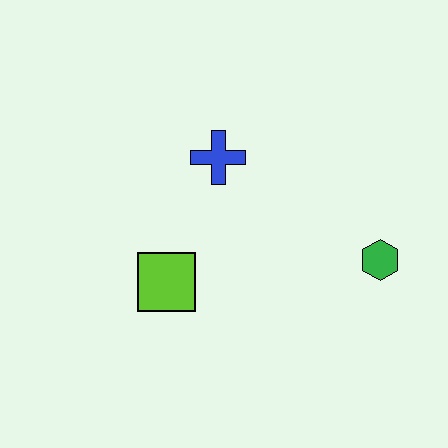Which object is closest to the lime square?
The blue cross is closest to the lime square.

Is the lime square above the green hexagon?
No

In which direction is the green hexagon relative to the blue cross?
The green hexagon is to the right of the blue cross.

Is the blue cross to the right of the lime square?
Yes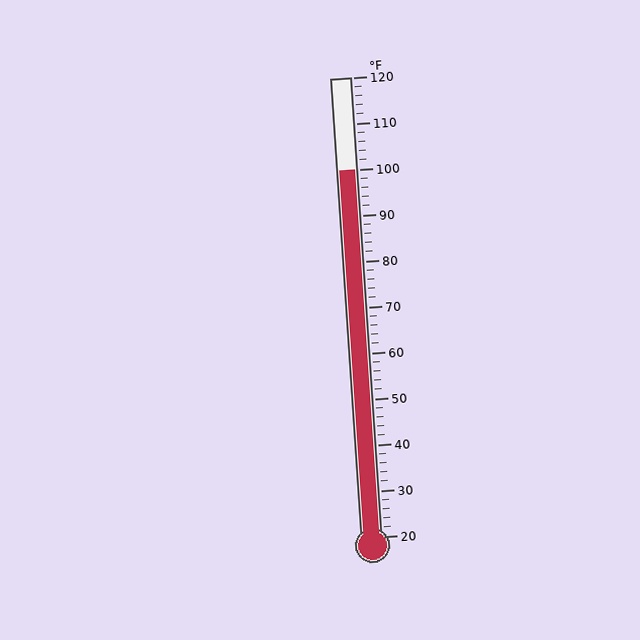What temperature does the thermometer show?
The thermometer shows approximately 100°F.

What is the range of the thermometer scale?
The thermometer scale ranges from 20°F to 120°F.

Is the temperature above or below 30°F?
The temperature is above 30°F.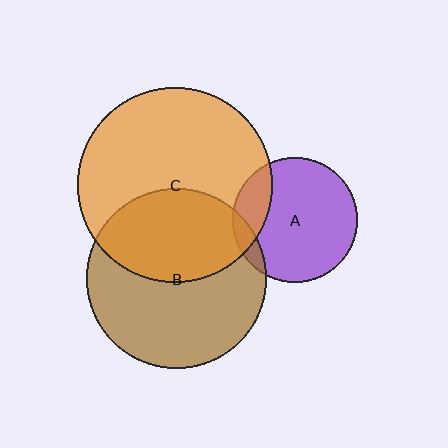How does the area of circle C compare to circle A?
Approximately 2.4 times.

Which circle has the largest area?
Circle C (orange).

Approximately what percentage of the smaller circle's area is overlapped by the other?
Approximately 10%.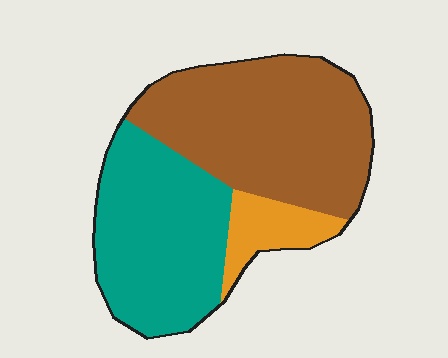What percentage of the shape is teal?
Teal covers roughly 40% of the shape.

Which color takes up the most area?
Brown, at roughly 50%.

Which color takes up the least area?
Orange, at roughly 10%.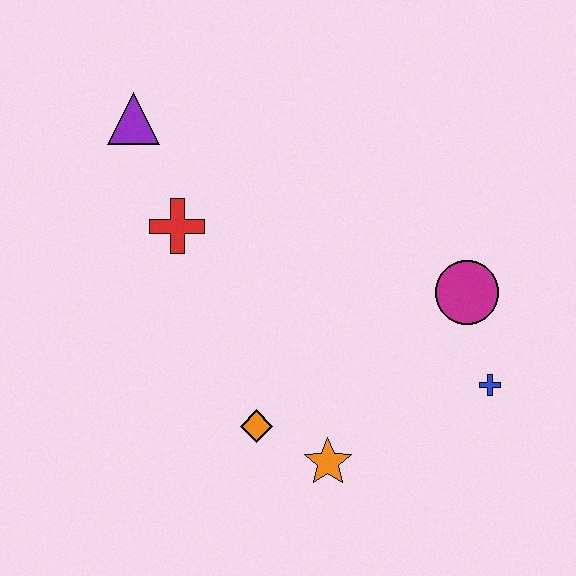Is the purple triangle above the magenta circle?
Yes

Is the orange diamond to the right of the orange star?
No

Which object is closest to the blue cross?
The magenta circle is closest to the blue cross.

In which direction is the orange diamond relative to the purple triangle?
The orange diamond is below the purple triangle.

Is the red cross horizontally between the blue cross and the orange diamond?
No